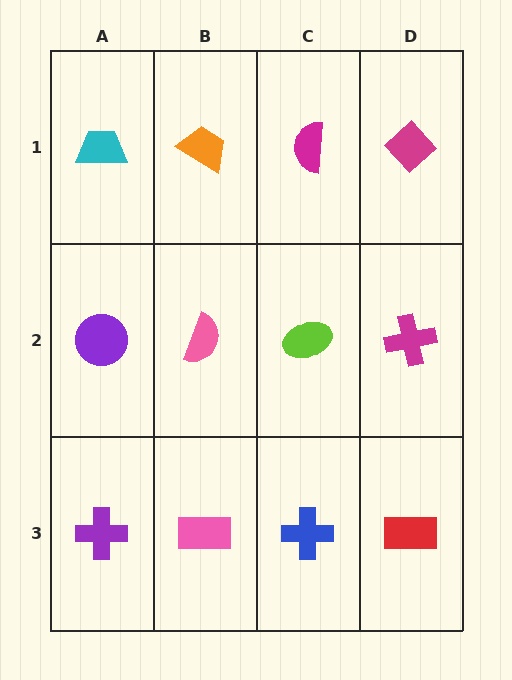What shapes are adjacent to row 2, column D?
A magenta diamond (row 1, column D), a red rectangle (row 3, column D), a lime ellipse (row 2, column C).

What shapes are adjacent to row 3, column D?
A magenta cross (row 2, column D), a blue cross (row 3, column C).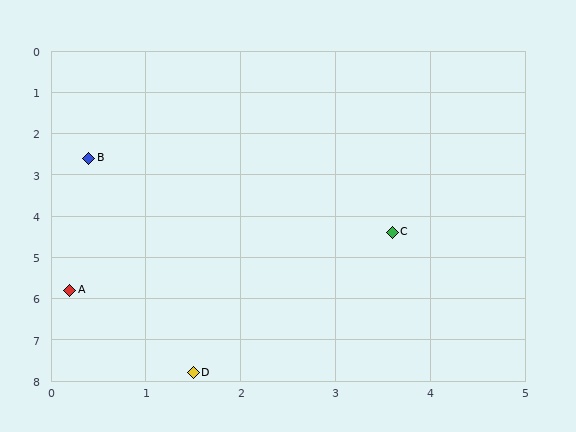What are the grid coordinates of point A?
Point A is at approximately (0.2, 5.8).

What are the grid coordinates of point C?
Point C is at approximately (3.6, 4.4).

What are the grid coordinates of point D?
Point D is at approximately (1.5, 7.8).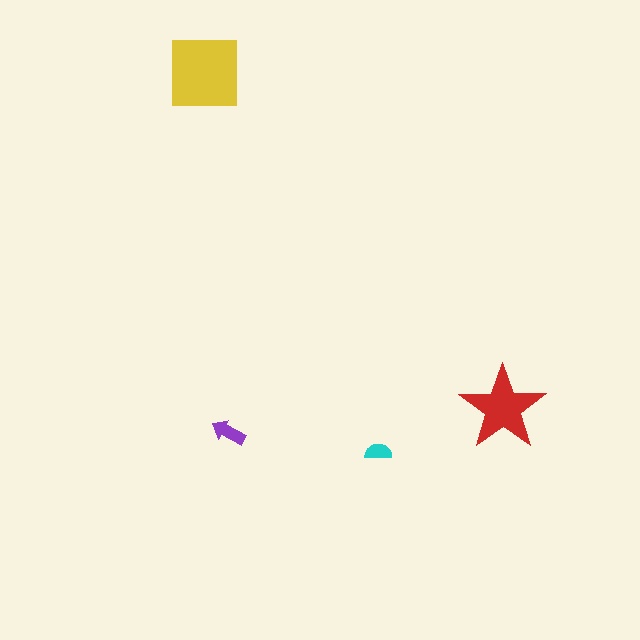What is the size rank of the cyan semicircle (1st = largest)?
4th.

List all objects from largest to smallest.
The yellow square, the red star, the purple arrow, the cyan semicircle.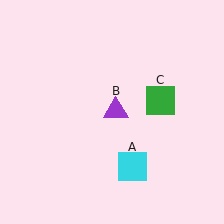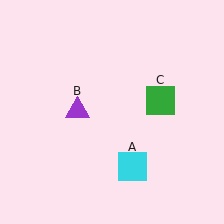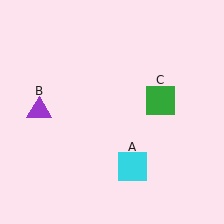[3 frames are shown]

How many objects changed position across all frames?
1 object changed position: purple triangle (object B).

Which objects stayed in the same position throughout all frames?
Cyan square (object A) and green square (object C) remained stationary.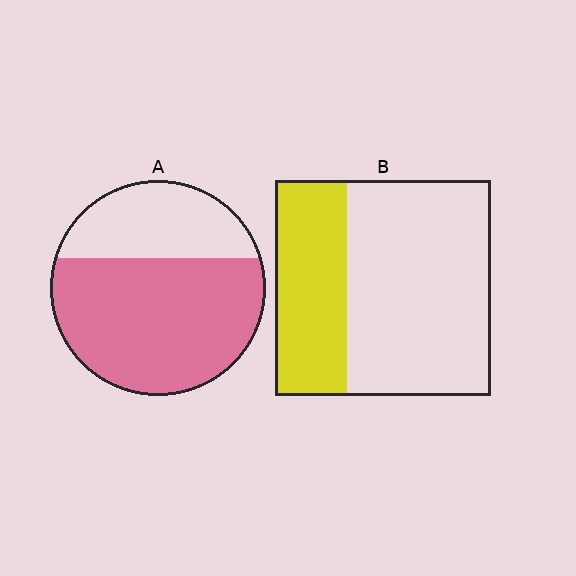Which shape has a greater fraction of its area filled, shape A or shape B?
Shape A.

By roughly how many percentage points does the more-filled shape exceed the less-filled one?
By roughly 35 percentage points (A over B).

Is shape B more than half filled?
No.